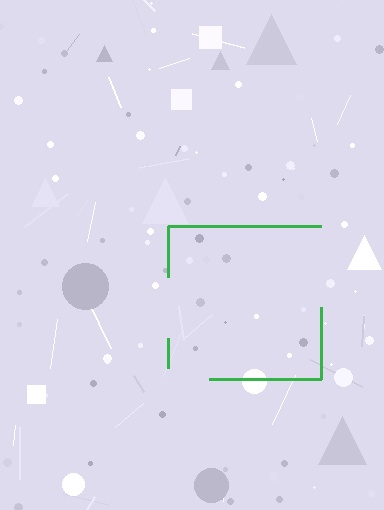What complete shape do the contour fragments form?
The contour fragments form a square.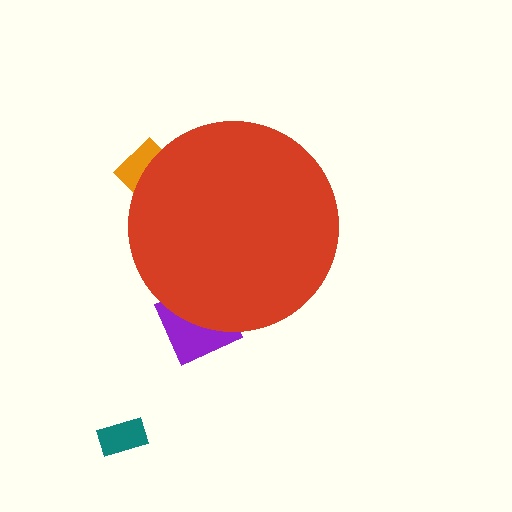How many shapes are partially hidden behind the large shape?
2 shapes are partially hidden.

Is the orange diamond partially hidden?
Yes, the orange diamond is partially hidden behind the red circle.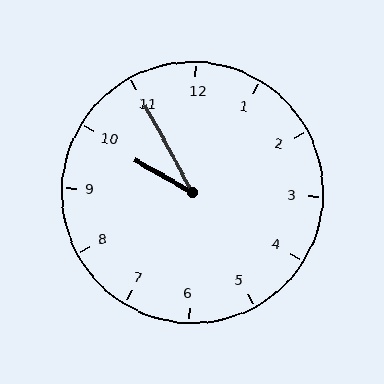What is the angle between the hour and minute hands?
Approximately 32 degrees.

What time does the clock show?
9:55.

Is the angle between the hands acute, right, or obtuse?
It is acute.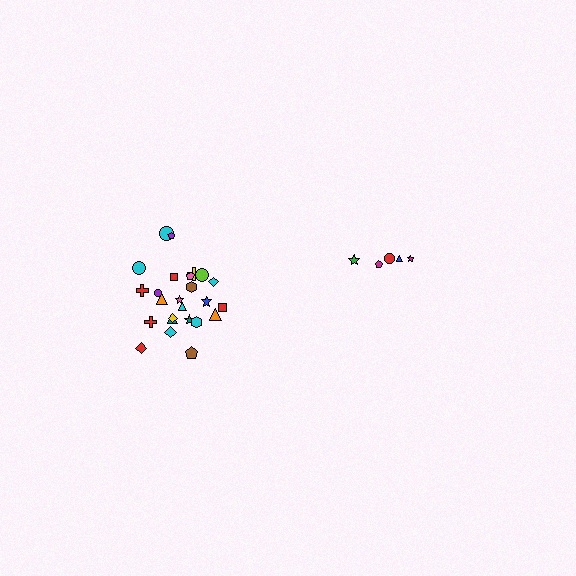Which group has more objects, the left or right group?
The left group.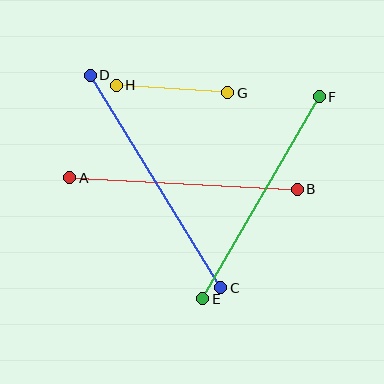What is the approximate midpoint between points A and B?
The midpoint is at approximately (184, 184) pixels.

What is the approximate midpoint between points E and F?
The midpoint is at approximately (261, 198) pixels.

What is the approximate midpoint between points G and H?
The midpoint is at approximately (172, 89) pixels.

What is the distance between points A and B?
The distance is approximately 228 pixels.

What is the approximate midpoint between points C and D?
The midpoint is at approximately (156, 181) pixels.